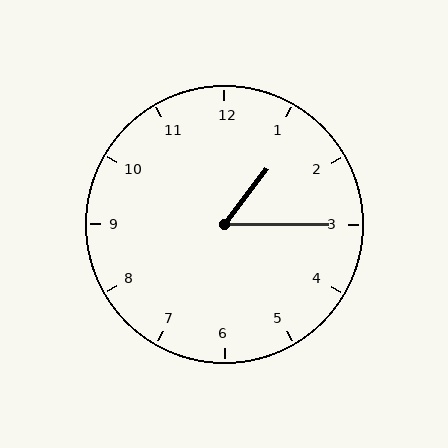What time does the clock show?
1:15.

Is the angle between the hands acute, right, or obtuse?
It is acute.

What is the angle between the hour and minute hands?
Approximately 52 degrees.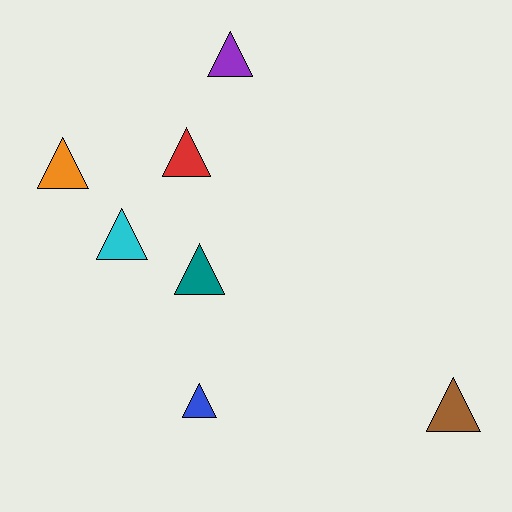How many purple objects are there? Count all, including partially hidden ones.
There is 1 purple object.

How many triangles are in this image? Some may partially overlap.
There are 7 triangles.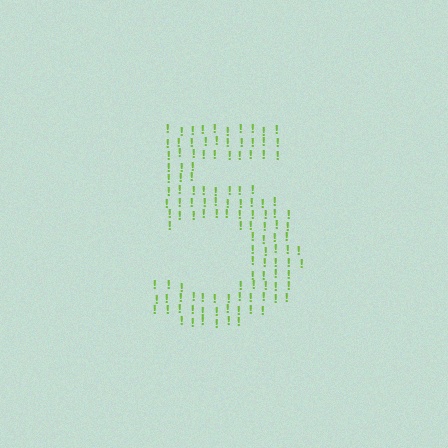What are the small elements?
The small elements are exclamation marks.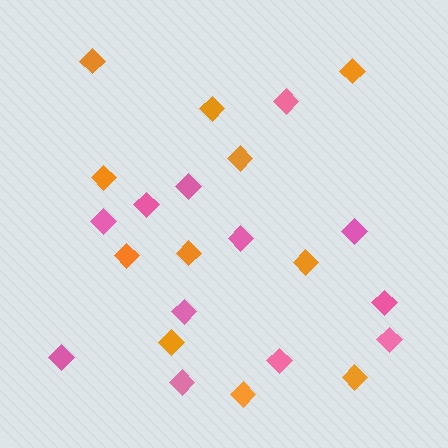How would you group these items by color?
There are 2 groups: one group of orange diamonds (11) and one group of pink diamonds (12).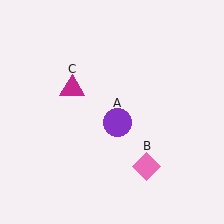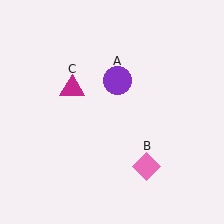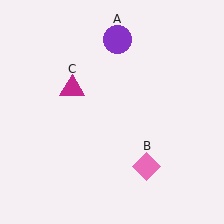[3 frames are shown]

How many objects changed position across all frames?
1 object changed position: purple circle (object A).